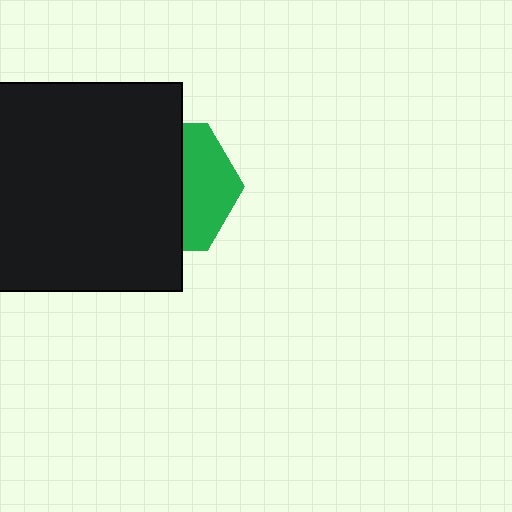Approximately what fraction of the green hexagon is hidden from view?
Roughly 61% of the green hexagon is hidden behind the black square.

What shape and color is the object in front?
The object in front is a black square.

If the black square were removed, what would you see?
You would see the complete green hexagon.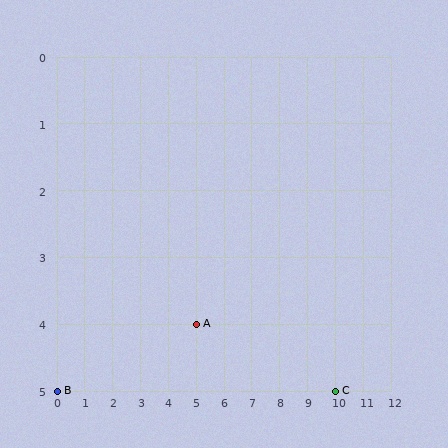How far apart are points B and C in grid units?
Points B and C are 10 columns apart.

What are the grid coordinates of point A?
Point A is at grid coordinates (5, 4).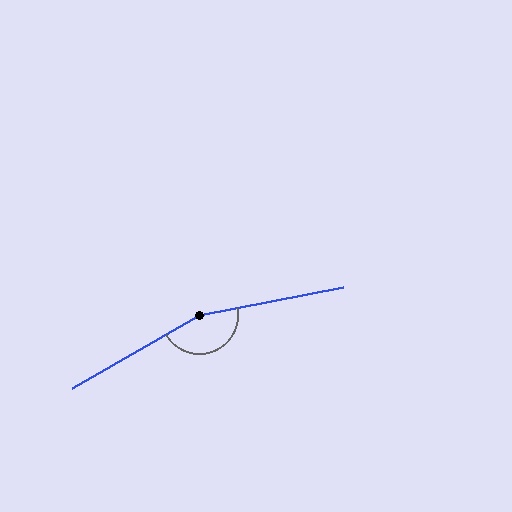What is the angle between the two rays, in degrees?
Approximately 161 degrees.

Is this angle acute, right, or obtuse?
It is obtuse.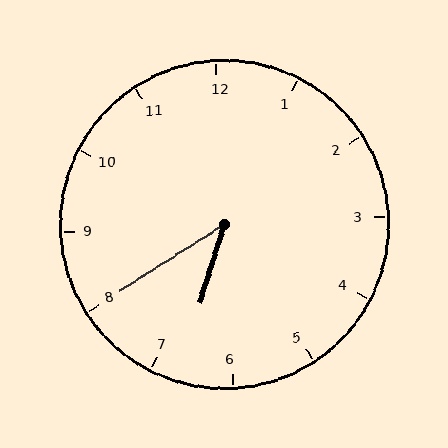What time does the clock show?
6:40.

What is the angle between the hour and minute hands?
Approximately 40 degrees.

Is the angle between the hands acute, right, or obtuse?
It is acute.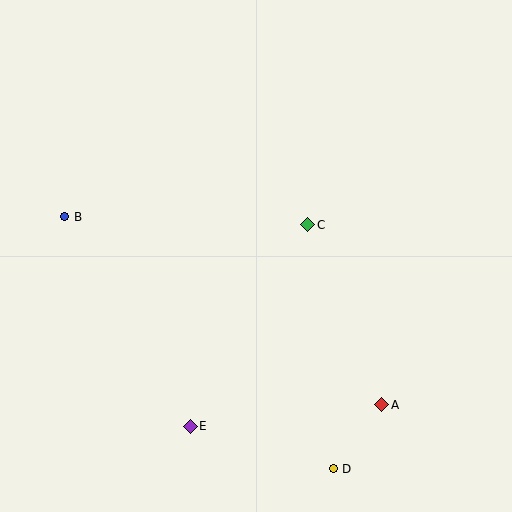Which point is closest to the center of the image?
Point C at (308, 225) is closest to the center.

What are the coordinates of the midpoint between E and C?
The midpoint between E and C is at (249, 325).